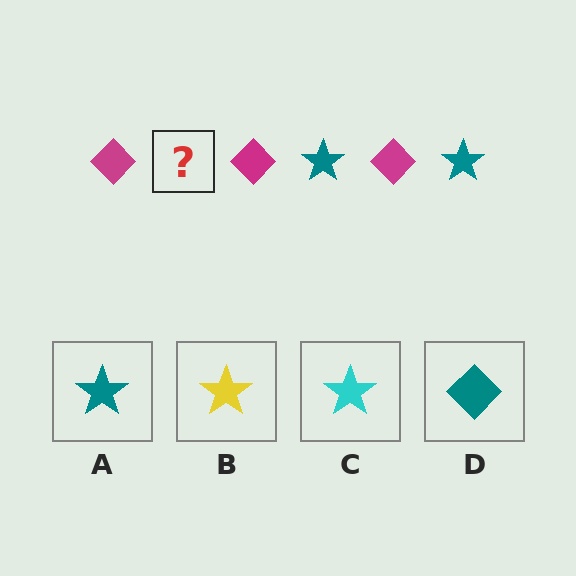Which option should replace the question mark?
Option A.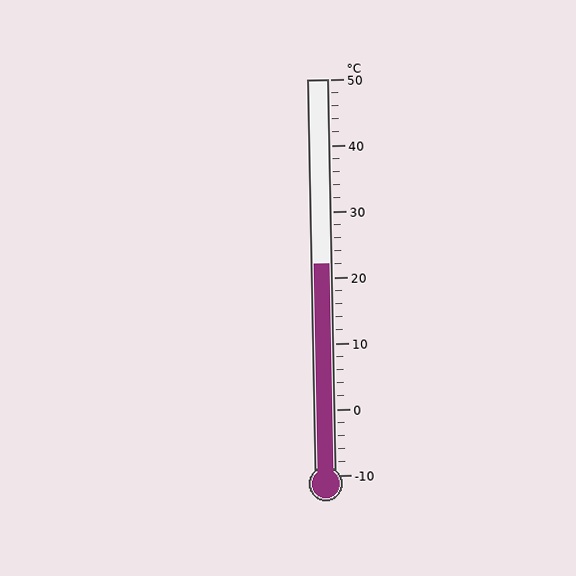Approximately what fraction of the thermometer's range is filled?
The thermometer is filled to approximately 55% of its range.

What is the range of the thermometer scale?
The thermometer scale ranges from -10°C to 50°C.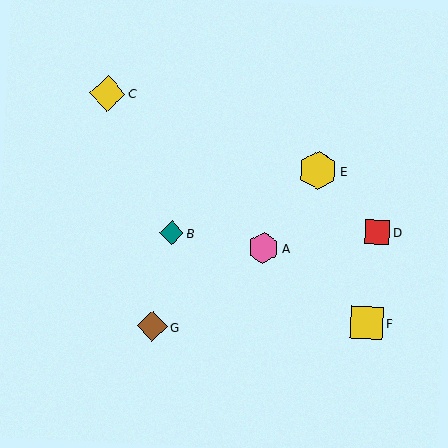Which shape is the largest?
The yellow hexagon (labeled E) is the largest.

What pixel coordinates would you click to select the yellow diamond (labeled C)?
Click at (107, 93) to select the yellow diamond C.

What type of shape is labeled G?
Shape G is a brown diamond.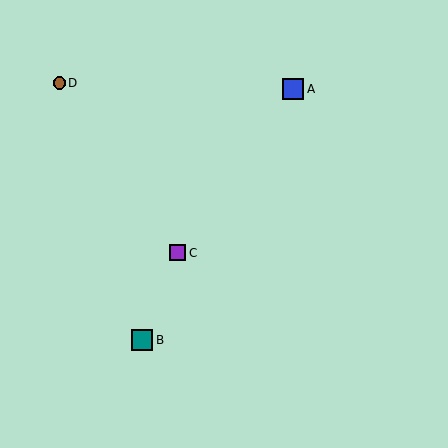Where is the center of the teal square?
The center of the teal square is at (142, 340).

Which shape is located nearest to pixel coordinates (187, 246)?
The purple square (labeled C) at (177, 253) is nearest to that location.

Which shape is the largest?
The teal square (labeled B) is the largest.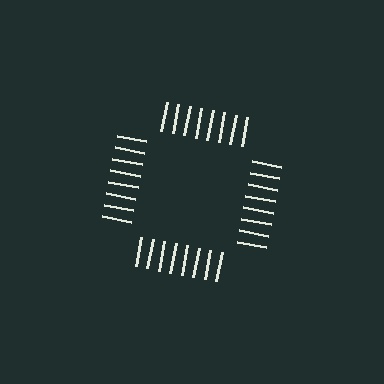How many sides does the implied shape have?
4 sides — the line-ends trace a square.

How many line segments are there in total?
32 — 8 along each of the 4 edges.